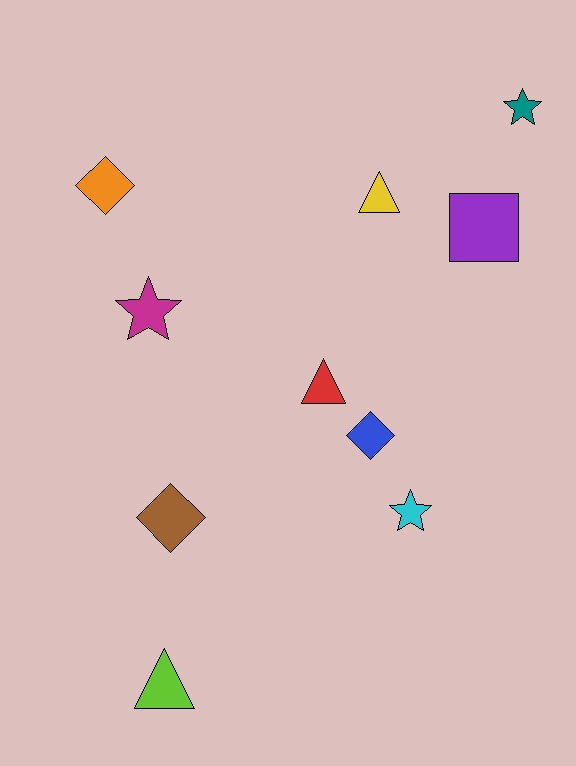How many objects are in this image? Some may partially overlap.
There are 10 objects.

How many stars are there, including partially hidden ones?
There are 3 stars.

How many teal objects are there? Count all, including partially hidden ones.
There is 1 teal object.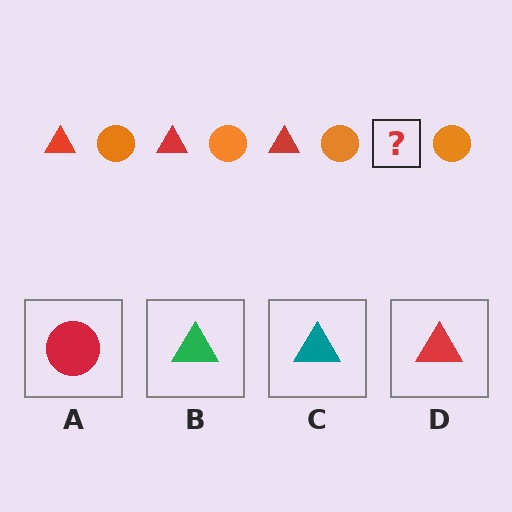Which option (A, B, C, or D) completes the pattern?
D.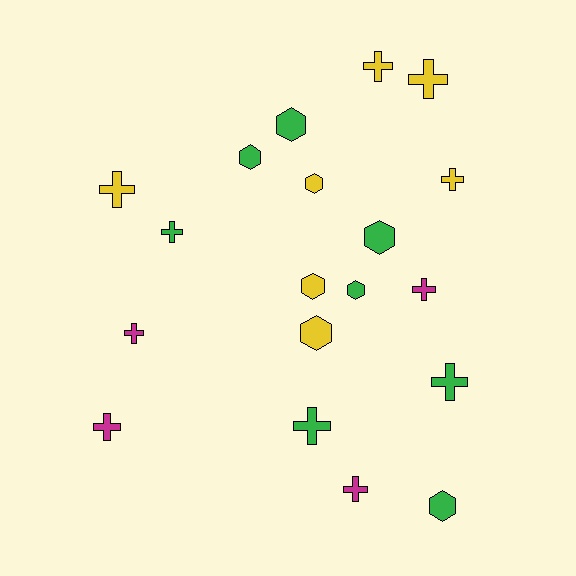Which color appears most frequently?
Green, with 8 objects.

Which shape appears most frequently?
Cross, with 11 objects.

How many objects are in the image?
There are 19 objects.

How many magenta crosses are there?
There are 4 magenta crosses.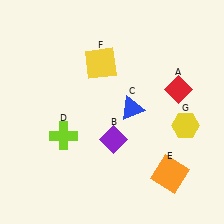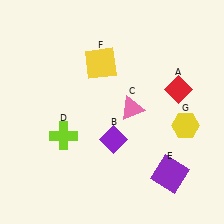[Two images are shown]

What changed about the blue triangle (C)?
In Image 1, C is blue. In Image 2, it changed to pink.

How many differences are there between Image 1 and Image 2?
There are 2 differences between the two images.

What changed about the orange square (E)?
In Image 1, E is orange. In Image 2, it changed to purple.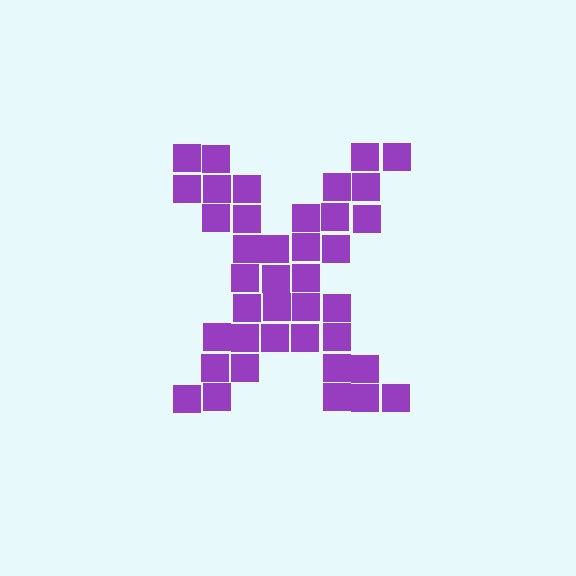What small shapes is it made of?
It is made of small squares.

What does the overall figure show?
The overall figure shows the letter X.